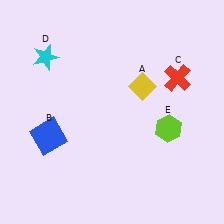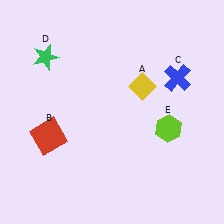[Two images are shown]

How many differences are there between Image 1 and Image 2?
There are 3 differences between the two images.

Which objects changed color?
B changed from blue to red. C changed from red to blue. D changed from cyan to green.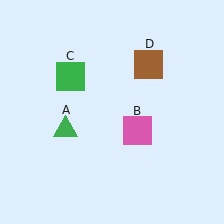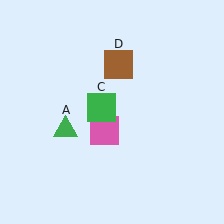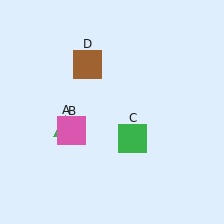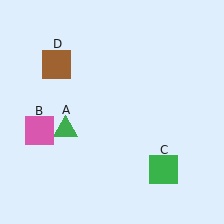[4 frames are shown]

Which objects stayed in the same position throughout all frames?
Green triangle (object A) remained stationary.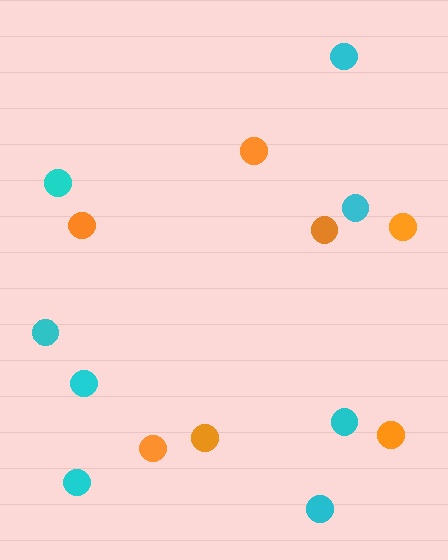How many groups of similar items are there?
There are 2 groups: one group of cyan circles (8) and one group of orange circles (7).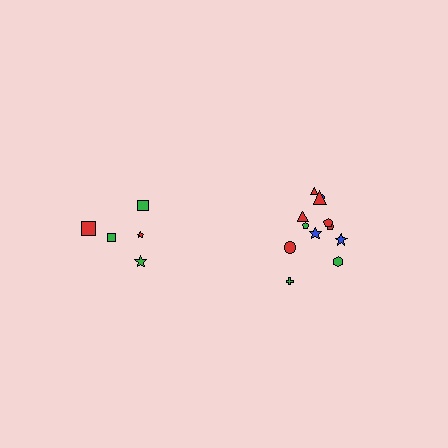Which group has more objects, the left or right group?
The right group.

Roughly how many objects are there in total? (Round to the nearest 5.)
Roughly 15 objects in total.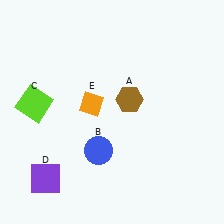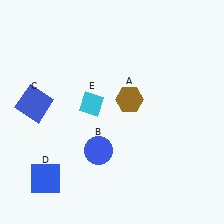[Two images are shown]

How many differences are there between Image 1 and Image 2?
There are 3 differences between the two images.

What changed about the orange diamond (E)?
In Image 1, E is orange. In Image 2, it changed to cyan.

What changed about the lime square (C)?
In Image 1, C is lime. In Image 2, it changed to blue.